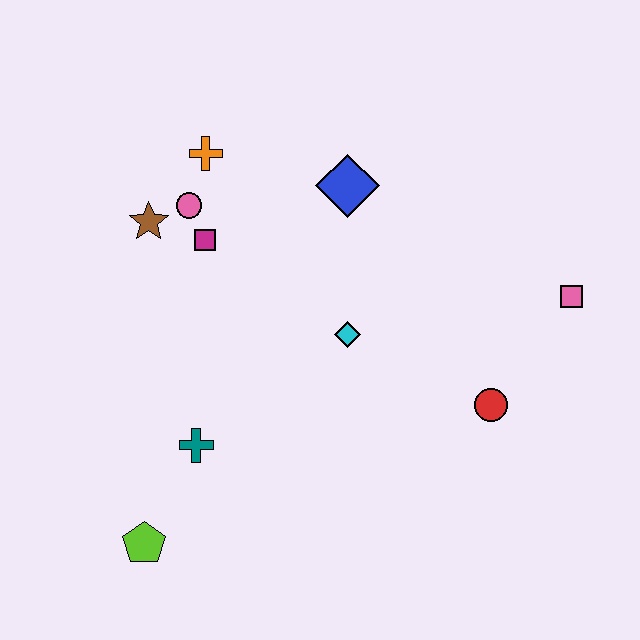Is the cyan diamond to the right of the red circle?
No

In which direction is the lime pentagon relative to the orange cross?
The lime pentagon is below the orange cross.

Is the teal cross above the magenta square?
No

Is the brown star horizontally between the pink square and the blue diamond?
No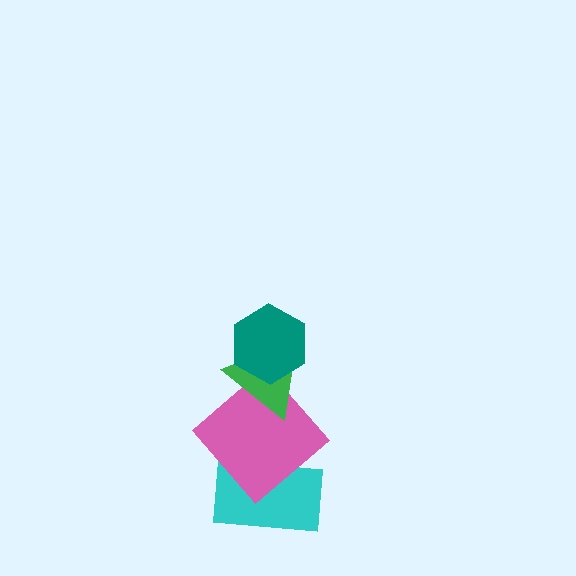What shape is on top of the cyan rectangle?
The pink diamond is on top of the cyan rectangle.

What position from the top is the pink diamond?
The pink diamond is 3rd from the top.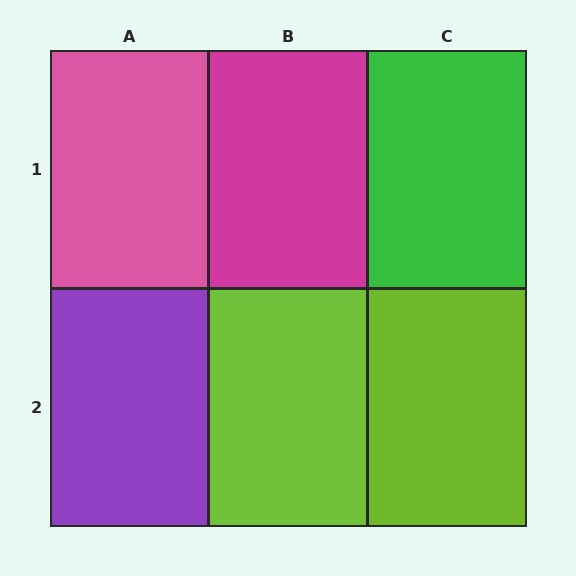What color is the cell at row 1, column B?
Magenta.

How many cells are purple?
1 cell is purple.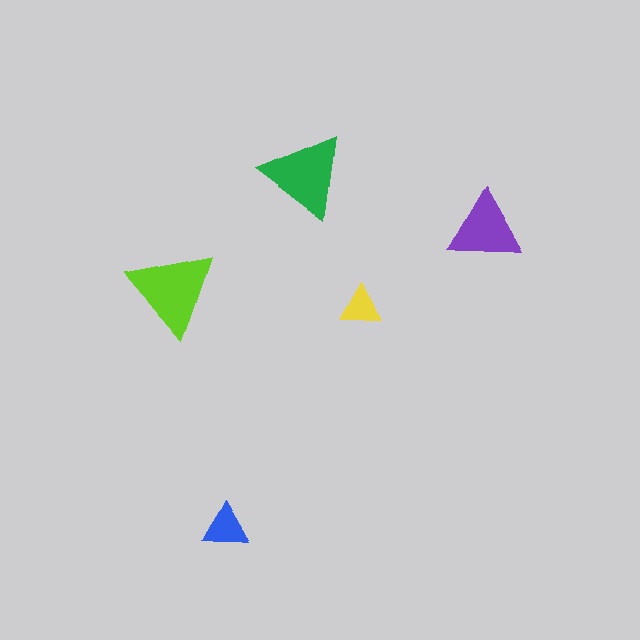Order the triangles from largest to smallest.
the lime one, the green one, the purple one, the blue one, the yellow one.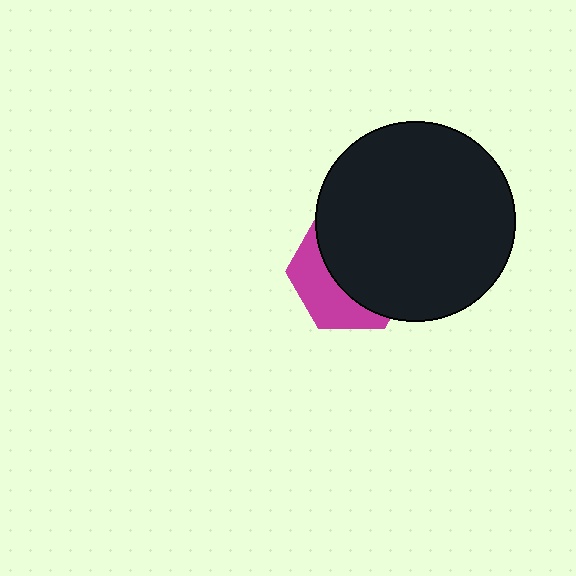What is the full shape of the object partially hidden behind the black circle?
The partially hidden object is a magenta hexagon.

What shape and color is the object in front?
The object in front is a black circle.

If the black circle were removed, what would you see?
You would see the complete magenta hexagon.